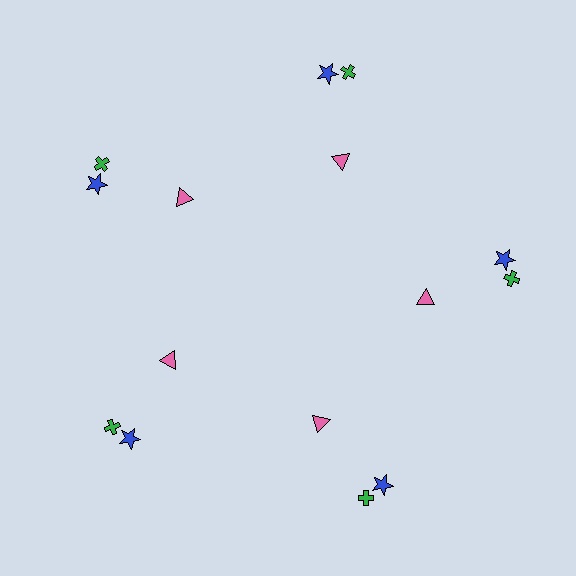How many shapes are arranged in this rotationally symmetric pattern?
There are 15 shapes, arranged in 5 groups of 3.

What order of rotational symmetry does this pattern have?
This pattern has 5-fold rotational symmetry.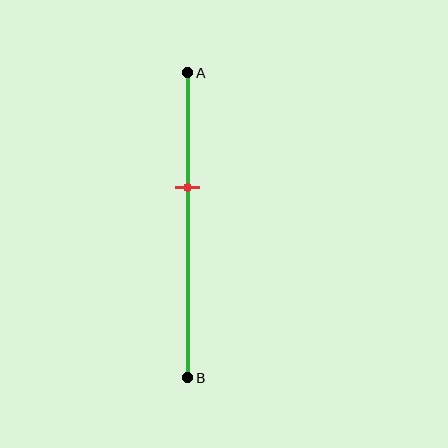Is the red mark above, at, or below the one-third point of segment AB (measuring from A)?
The red mark is below the one-third point of segment AB.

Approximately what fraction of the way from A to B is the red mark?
The red mark is approximately 40% of the way from A to B.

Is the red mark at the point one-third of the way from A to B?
No, the mark is at about 40% from A, not at the 33% one-third point.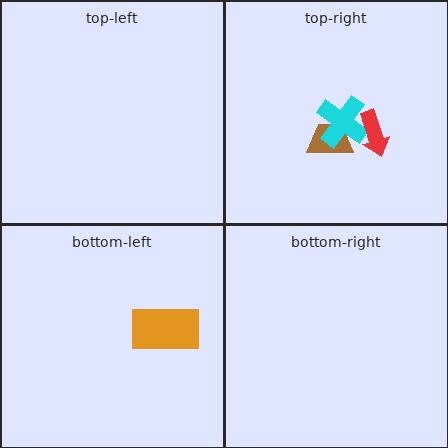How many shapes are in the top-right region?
3.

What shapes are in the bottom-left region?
The orange rectangle.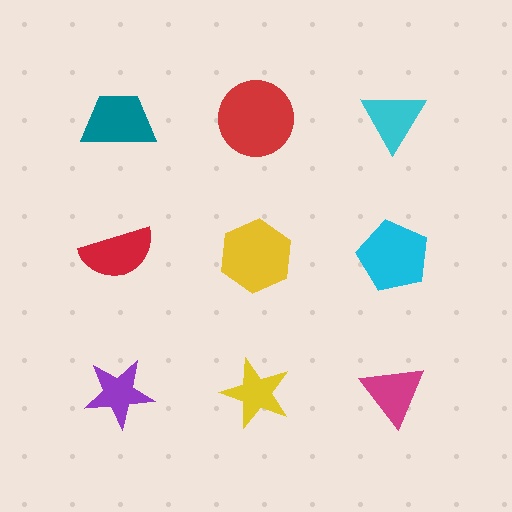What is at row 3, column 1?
A purple star.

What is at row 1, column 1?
A teal trapezoid.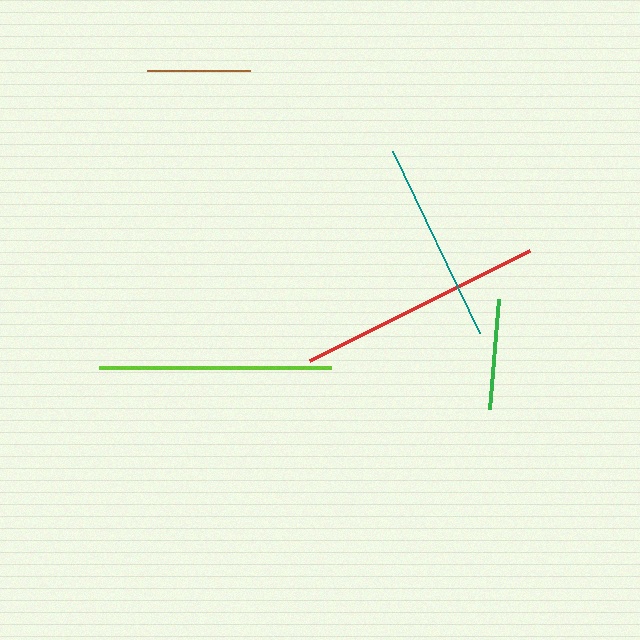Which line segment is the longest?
The red line is the longest at approximately 247 pixels.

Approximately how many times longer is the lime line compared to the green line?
The lime line is approximately 2.1 times the length of the green line.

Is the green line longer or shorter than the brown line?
The green line is longer than the brown line.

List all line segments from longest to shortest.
From longest to shortest: red, lime, teal, green, brown.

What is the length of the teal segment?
The teal segment is approximately 203 pixels long.